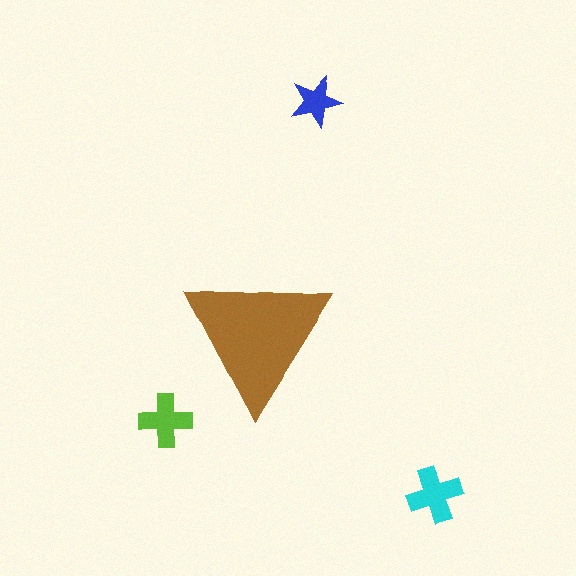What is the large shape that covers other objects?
A brown triangle.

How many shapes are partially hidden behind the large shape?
0 shapes are partially hidden.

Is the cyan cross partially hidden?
No, the cyan cross is fully visible.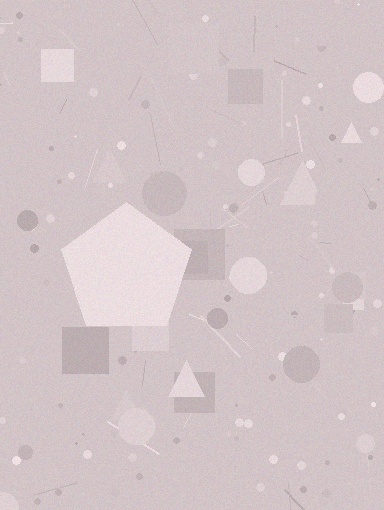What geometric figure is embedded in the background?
A pentagon is embedded in the background.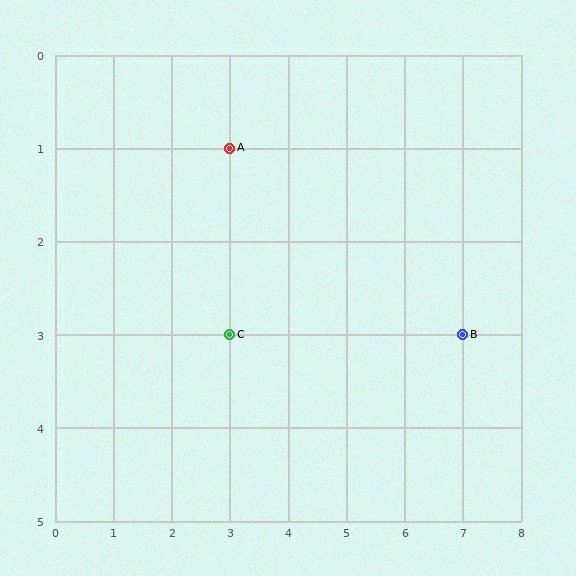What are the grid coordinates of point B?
Point B is at grid coordinates (7, 3).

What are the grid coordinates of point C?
Point C is at grid coordinates (3, 3).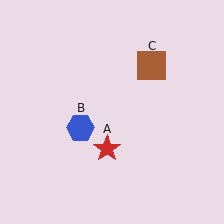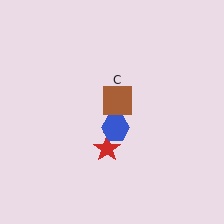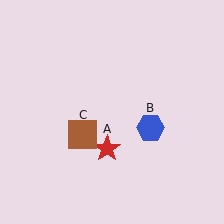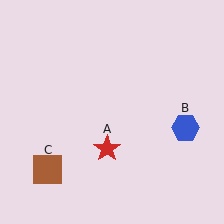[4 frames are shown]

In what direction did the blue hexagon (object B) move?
The blue hexagon (object B) moved right.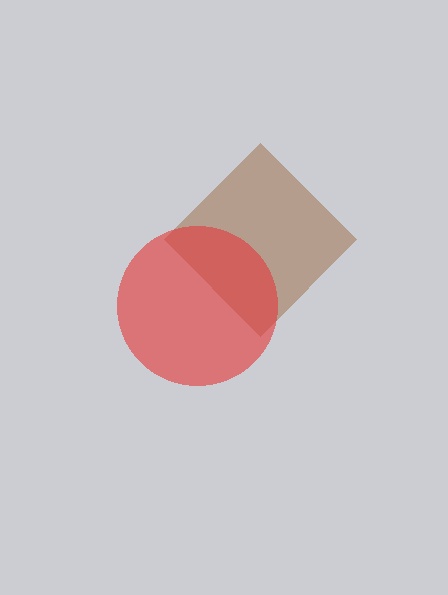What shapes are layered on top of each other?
The layered shapes are: a brown diamond, a red circle.